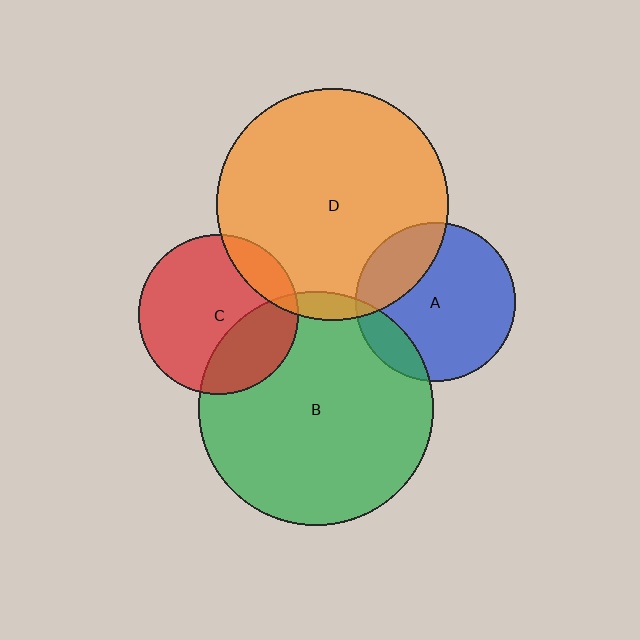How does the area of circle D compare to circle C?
Approximately 2.1 times.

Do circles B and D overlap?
Yes.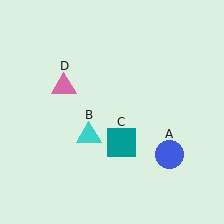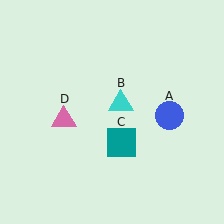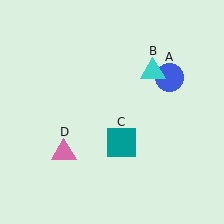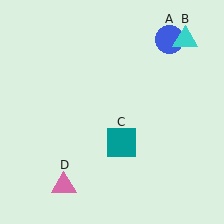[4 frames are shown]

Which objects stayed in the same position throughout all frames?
Teal square (object C) remained stationary.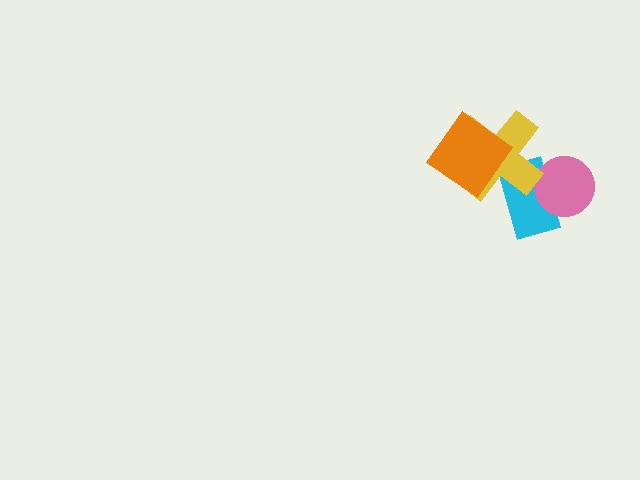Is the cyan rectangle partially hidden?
Yes, it is partially covered by another shape.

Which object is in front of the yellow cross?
The orange diamond is in front of the yellow cross.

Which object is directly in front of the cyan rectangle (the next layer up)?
The pink circle is directly in front of the cyan rectangle.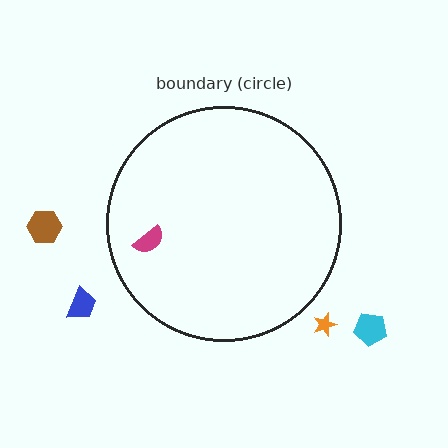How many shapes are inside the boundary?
1 inside, 4 outside.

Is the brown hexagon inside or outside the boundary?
Outside.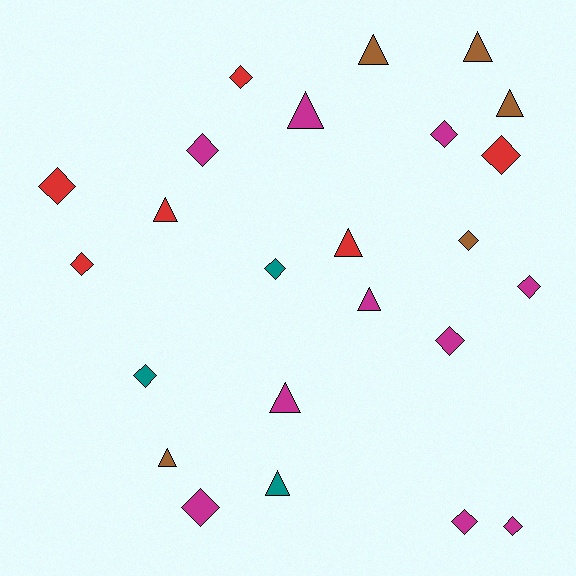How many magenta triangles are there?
There are 3 magenta triangles.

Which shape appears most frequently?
Diamond, with 14 objects.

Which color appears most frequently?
Magenta, with 10 objects.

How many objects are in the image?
There are 24 objects.